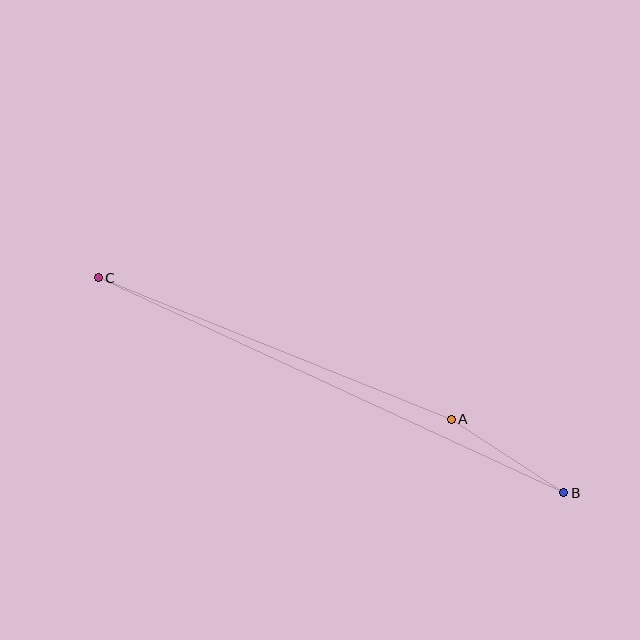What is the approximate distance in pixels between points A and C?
The distance between A and C is approximately 380 pixels.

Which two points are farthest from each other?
Points B and C are farthest from each other.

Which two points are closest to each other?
Points A and B are closest to each other.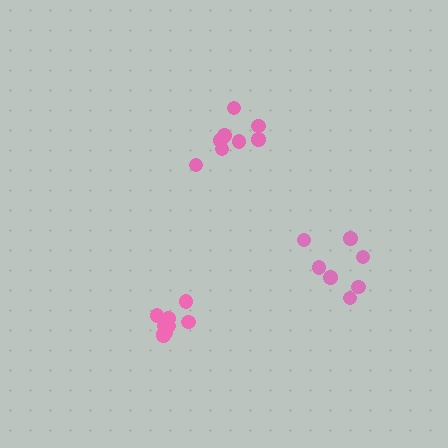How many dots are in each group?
Group 1: 8 dots, Group 2: 7 dots, Group 3: 9 dots (24 total).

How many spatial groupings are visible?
There are 3 spatial groupings.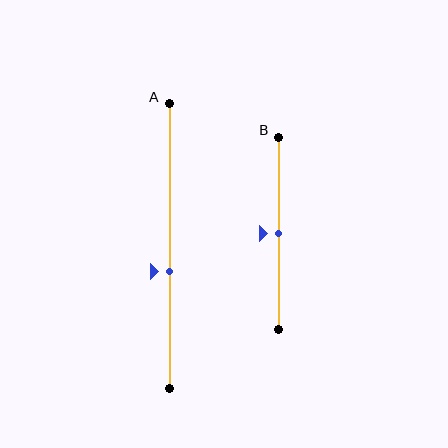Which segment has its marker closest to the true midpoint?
Segment B has its marker closest to the true midpoint.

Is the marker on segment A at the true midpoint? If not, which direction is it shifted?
No, the marker on segment A is shifted downward by about 9% of the segment length.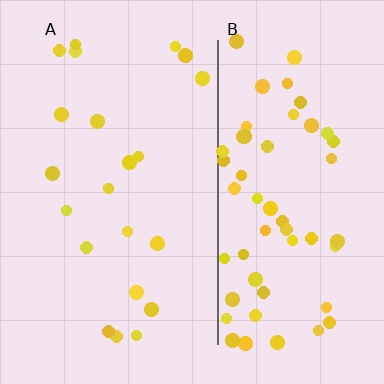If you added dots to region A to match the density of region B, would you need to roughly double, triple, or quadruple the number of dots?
Approximately triple.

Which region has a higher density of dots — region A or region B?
B (the right).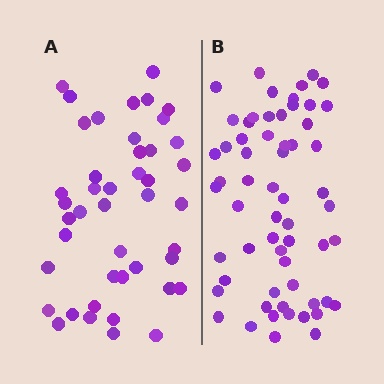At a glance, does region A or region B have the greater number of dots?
Region B (the right region) has more dots.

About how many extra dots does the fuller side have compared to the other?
Region B has approximately 15 more dots than region A.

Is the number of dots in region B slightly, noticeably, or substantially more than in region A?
Region B has noticeably more, but not dramatically so. The ratio is roughly 1.4 to 1.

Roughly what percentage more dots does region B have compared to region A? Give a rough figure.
About 35% more.